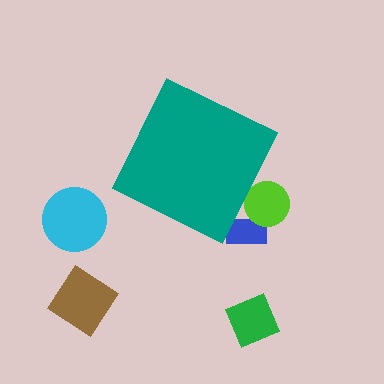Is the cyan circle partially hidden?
No, the cyan circle is fully visible.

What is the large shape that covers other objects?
A teal diamond.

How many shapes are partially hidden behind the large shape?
2 shapes are partially hidden.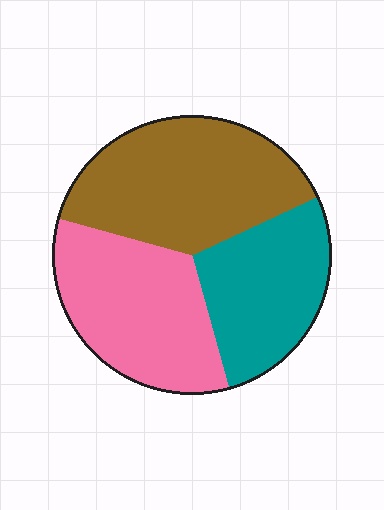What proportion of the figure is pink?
Pink covers 34% of the figure.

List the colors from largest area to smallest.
From largest to smallest: brown, pink, teal.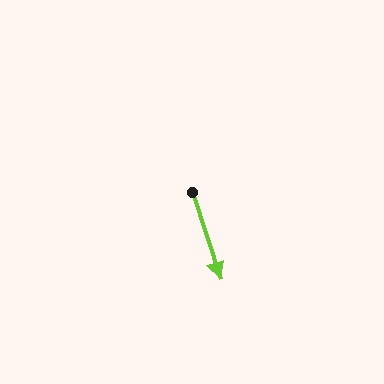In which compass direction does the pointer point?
South.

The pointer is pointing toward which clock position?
Roughly 5 o'clock.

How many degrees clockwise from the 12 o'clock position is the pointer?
Approximately 162 degrees.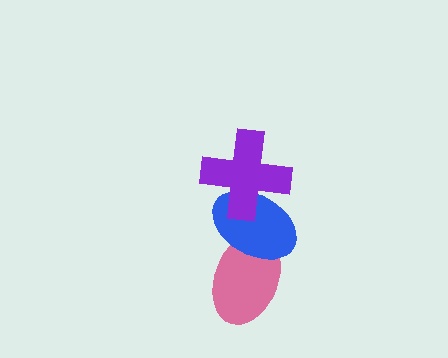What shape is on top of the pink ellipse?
The blue ellipse is on top of the pink ellipse.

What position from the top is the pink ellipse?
The pink ellipse is 3rd from the top.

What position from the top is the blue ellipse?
The blue ellipse is 2nd from the top.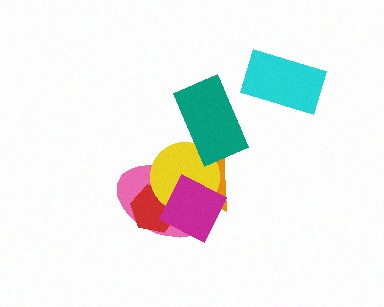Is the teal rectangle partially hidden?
No, no other shape covers it.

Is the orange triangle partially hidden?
Yes, it is partially covered by another shape.